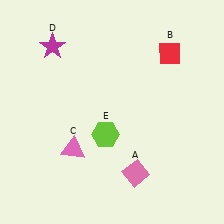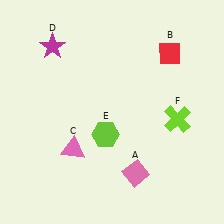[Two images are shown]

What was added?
A lime cross (F) was added in Image 2.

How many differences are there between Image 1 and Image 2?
There is 1 difference between the two images.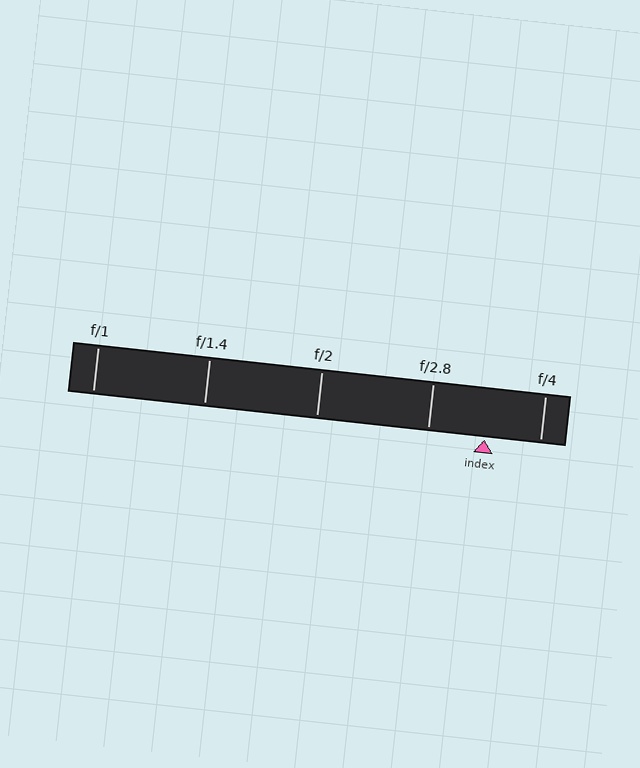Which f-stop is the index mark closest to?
The index mark is closest to f/4.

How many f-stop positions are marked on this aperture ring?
There are 5 f-stop positions marked.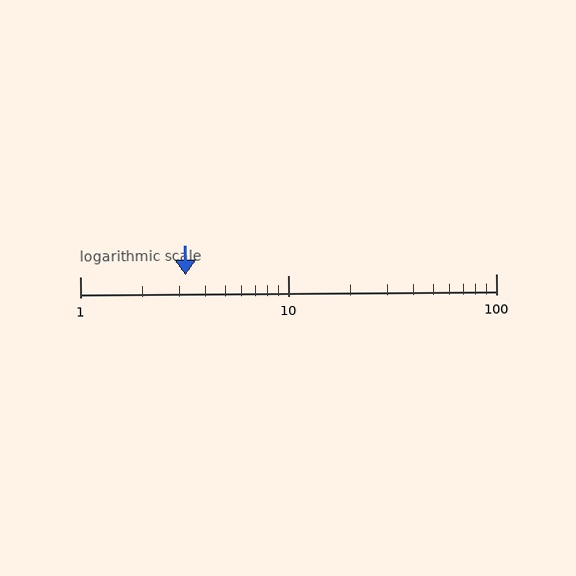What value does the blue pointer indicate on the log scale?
The pointer indicates approximately 3.2.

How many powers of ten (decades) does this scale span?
The scale spans 2 decades, from 1 to 100.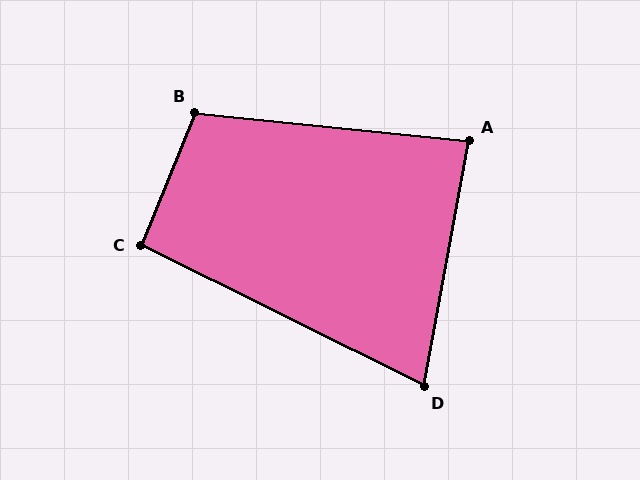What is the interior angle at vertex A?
Approximately 85 degrees (approximately right).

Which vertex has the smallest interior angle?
D, at approximately 74 degrees.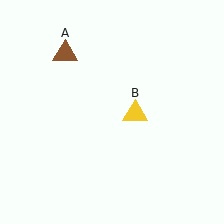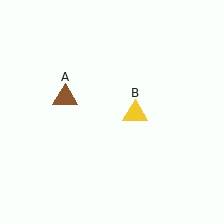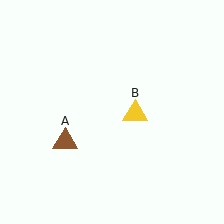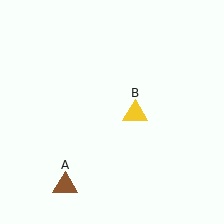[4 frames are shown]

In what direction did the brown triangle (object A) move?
The brown triangle (object A) moved down.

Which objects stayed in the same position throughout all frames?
Yellow triangle (object B) remained stationary.